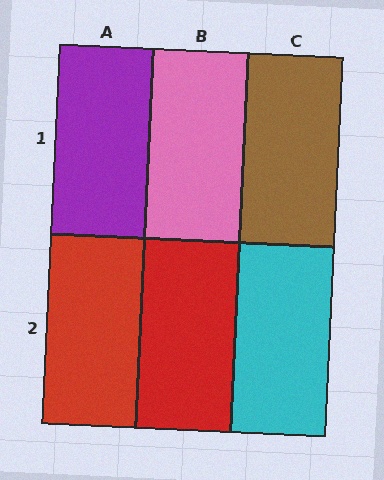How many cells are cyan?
1 cell is cyan.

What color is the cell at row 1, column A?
Purple.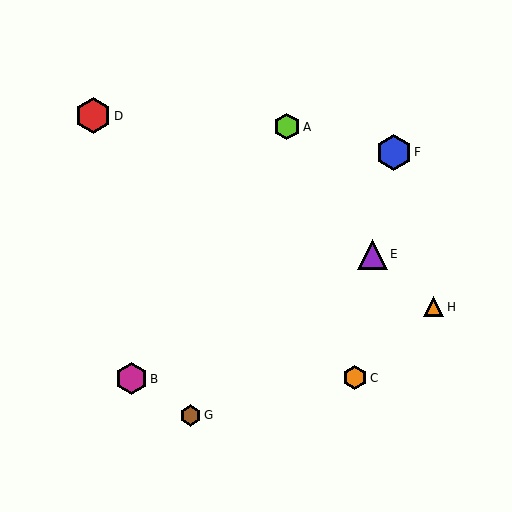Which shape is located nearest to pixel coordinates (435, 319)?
The orange triangle (labeled H) at (434, 307) is nearest to that location.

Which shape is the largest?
The red hexagon (labeled D) is the largest.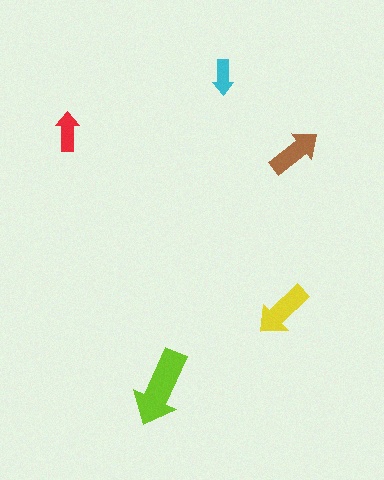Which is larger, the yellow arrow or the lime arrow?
The lime one.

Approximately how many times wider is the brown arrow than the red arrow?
About 1.5 times wider.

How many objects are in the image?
There are 5 objects in the image.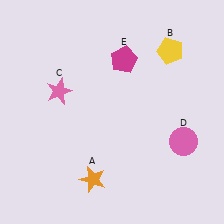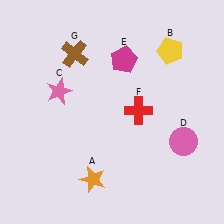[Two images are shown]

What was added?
A red cross (F), a brown cross (G) were added in Image 2.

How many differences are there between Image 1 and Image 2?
There are 2 differences between the two images.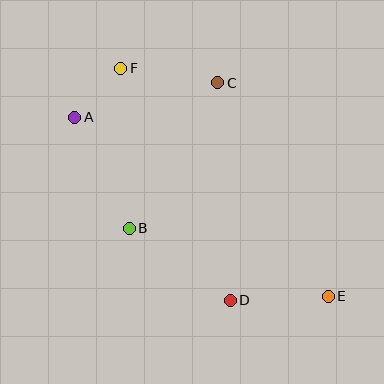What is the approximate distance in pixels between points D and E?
The distance between D and E is approximately 98 pixels.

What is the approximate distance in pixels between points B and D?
The distance between B and D is approximately 124 pixels.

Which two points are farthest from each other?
Points A and E are farthest from each other.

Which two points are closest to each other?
Points A and F are closest to each other.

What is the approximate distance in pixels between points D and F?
The distance between D and F is approximately 256 pixels.